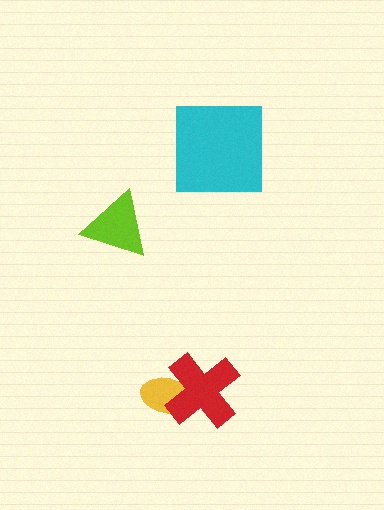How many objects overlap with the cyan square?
0 objects overlap with the cyan square.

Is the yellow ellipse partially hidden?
Yes, it is partially covered by another shape.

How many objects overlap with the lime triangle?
0 objects overlap with the lime triangle.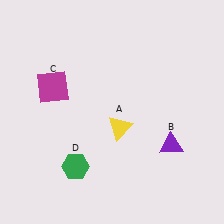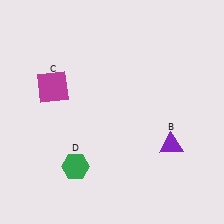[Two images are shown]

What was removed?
The yellow triangle (A) was removed in Image 2.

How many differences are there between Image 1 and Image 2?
There is 1 difference between the two images.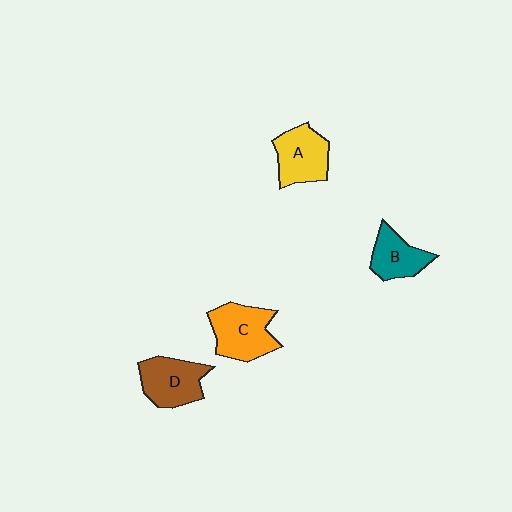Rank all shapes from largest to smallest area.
From largest to smallest: C (orange), D (brown), A (yellow), B (teal).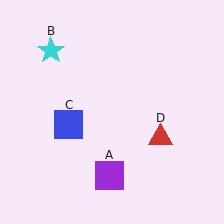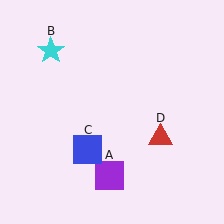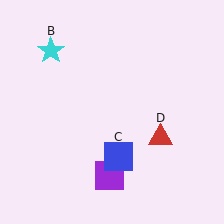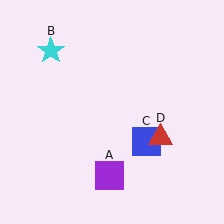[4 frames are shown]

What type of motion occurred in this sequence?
The blue square (object C) rotated counterclockwise around the center of the scene.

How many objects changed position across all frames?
1 object changed position: blue square (object C).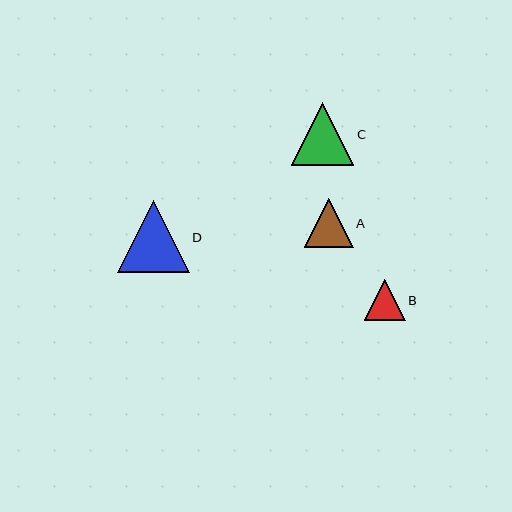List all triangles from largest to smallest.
From largest to smallest: D, C, A, B.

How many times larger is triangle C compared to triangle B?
Triangle C is approximately 1.5 times the size of triangle B.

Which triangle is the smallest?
Triangle B is the smallest with a size of approximately 41 pixels.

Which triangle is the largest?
Triangle D is the largest with a size of approximately 71 pixels.